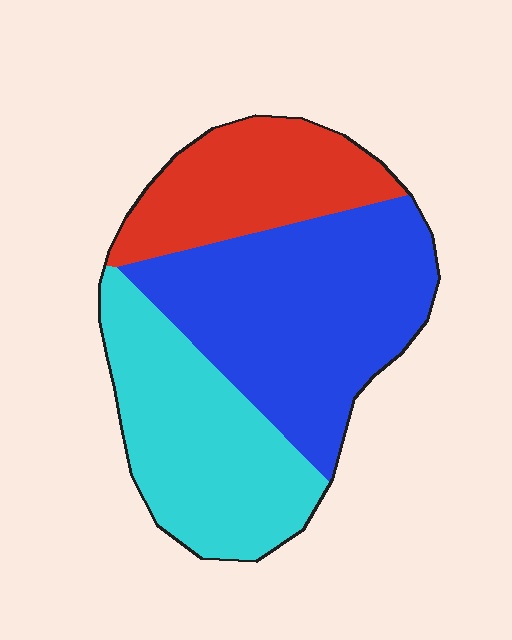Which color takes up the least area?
Red, at roughly 25%.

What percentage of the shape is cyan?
Cyan takes up about one third (1/3) of the shape.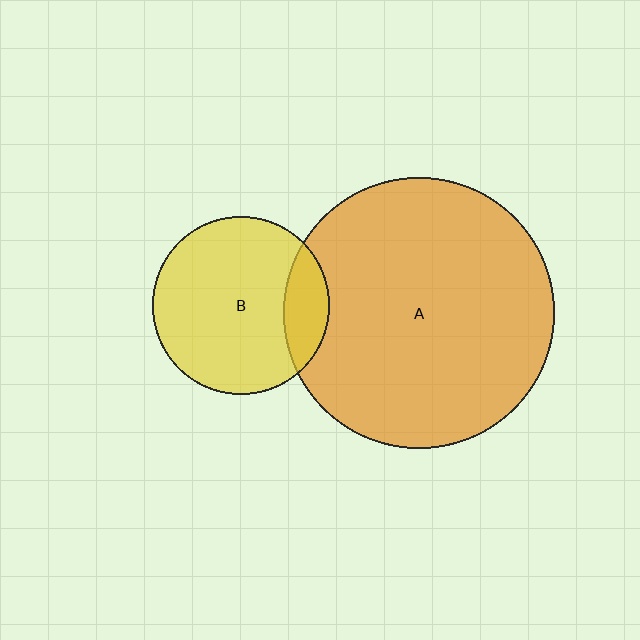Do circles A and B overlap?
Yes.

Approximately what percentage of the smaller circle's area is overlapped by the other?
Approximately 15%.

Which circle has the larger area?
Circle A (orange).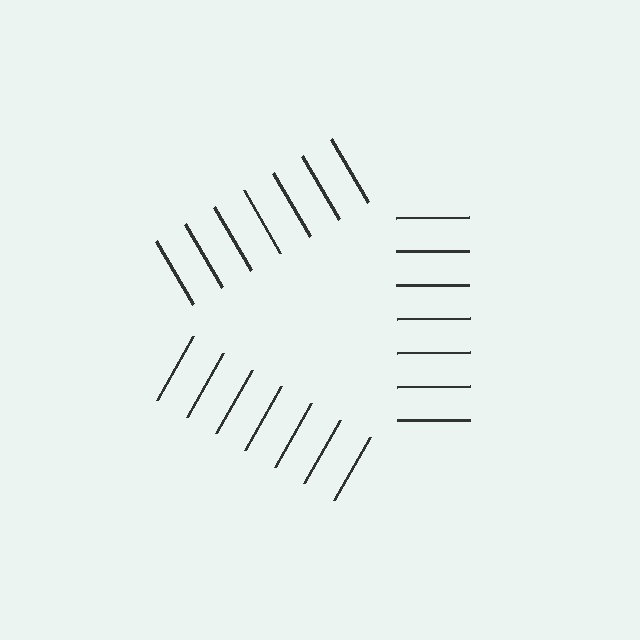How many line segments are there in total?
21 — 7 along each of the 3 edges.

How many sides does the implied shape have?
3 sides — the line-ends trace a triangle.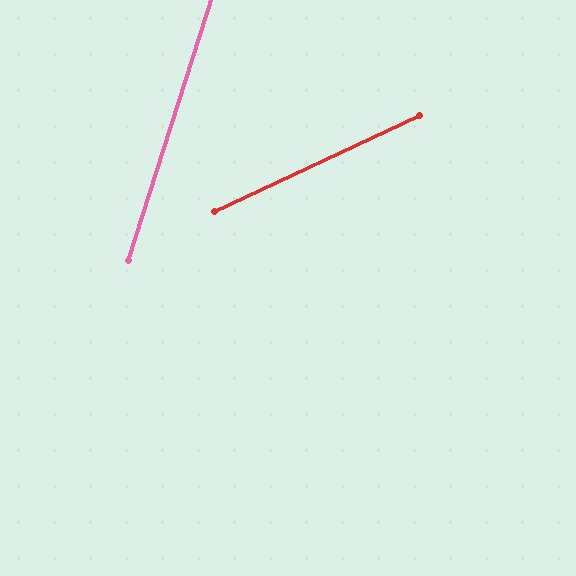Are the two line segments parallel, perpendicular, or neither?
Neither parallel nor perpendicular — they differ by about 47°.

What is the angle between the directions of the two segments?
Approximately 47 degrees.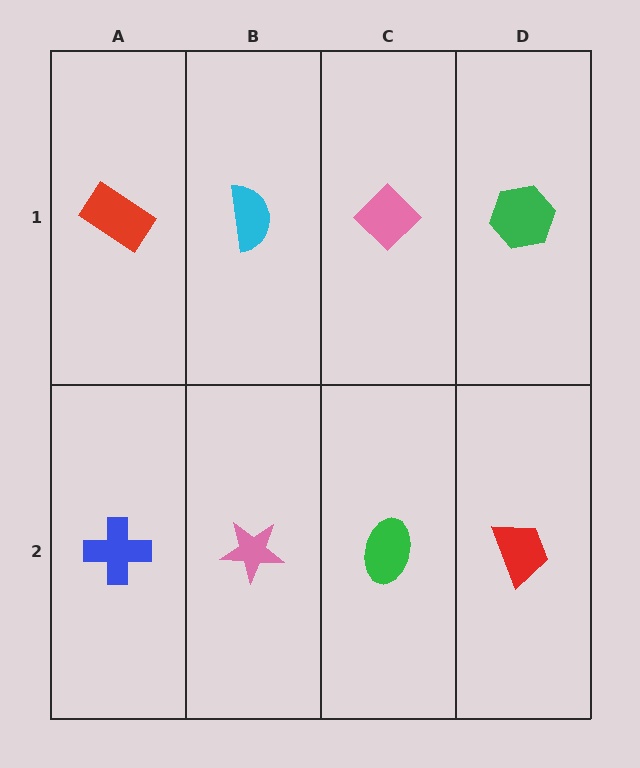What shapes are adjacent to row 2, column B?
A cyan semicircle (row 1, column B), a blue cross (row 2, column A), a green ellipse (row 2, column C).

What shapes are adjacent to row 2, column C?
A pink diamond (row 1, column C), a pink star (row 2, column B), a red trapezoid (row 2, column D).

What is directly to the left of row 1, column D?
A pink diamond.